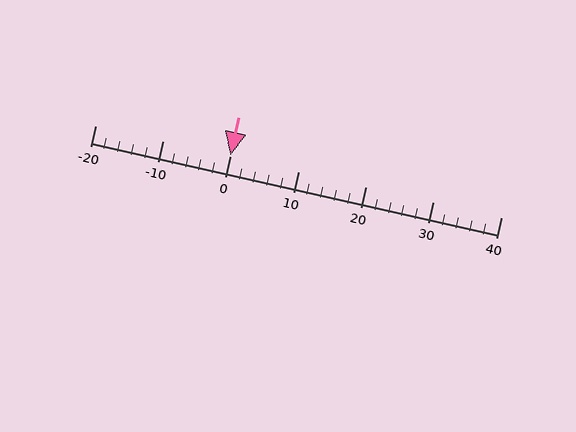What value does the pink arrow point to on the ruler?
The pink arrow points to approximately 0.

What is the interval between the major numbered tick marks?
The major tick marks are spaced 10 units apart.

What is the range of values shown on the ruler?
The ruler shows values from -20 to 40.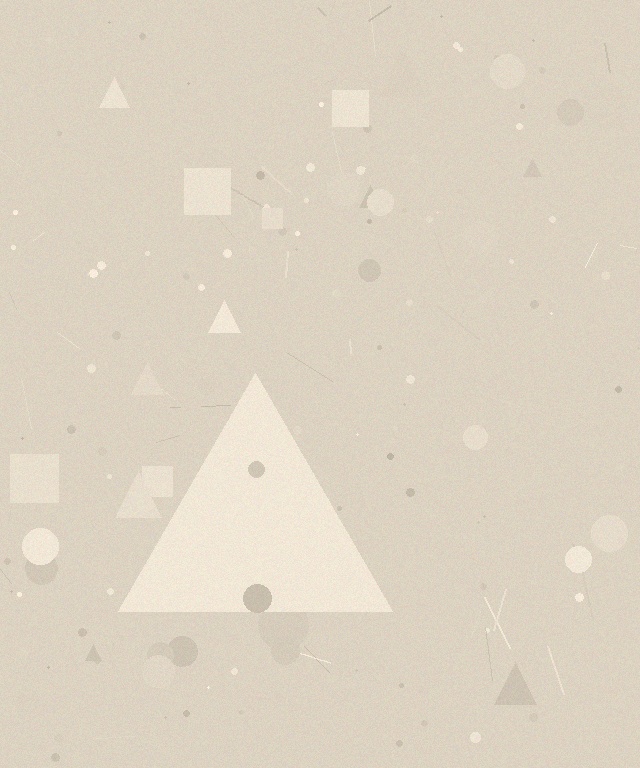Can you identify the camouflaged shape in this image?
The camouflaged shape is a triangle.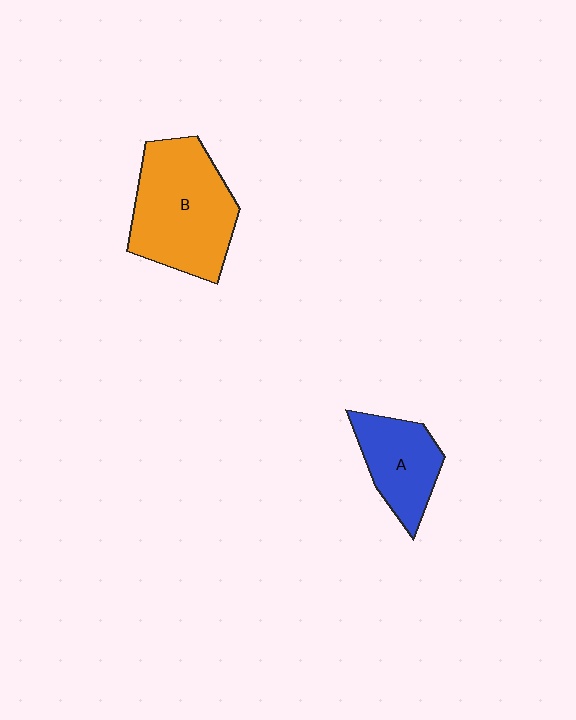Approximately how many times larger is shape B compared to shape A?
Approximately 1.7 times.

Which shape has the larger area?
Shape B (orange).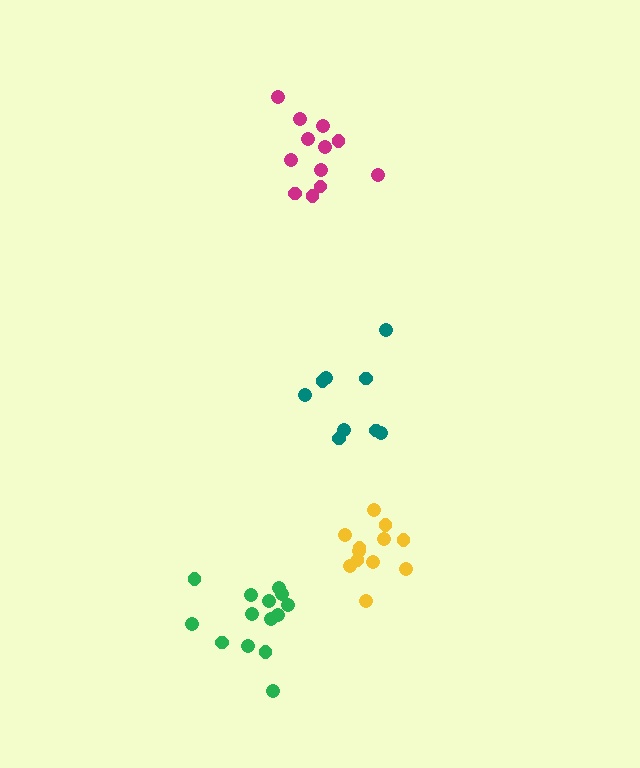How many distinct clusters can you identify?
There are 4 distinct clusters.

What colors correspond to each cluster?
The clusters are colored: yellow, teal, green, magenta.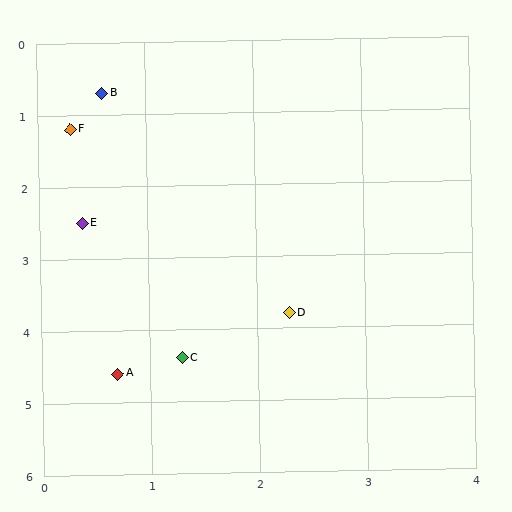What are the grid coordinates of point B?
Point B is at approximately (0.6, 0.7).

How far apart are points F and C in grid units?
Points F and C are about 3.4 grid units apart.